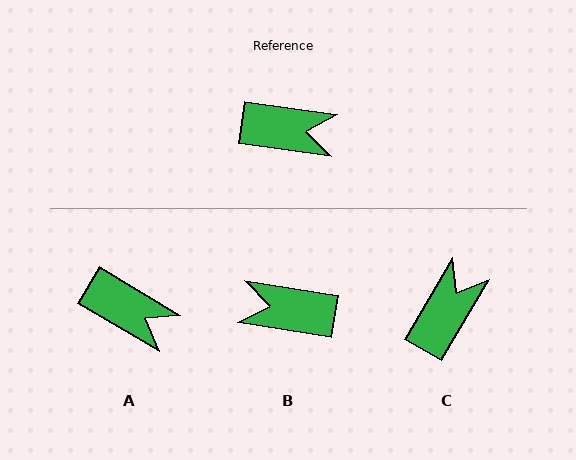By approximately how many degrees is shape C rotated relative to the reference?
Approximately 68 degrees counter-clockwise.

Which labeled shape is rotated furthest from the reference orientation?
B, about 179 degrees away.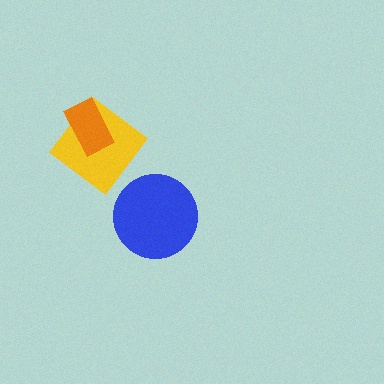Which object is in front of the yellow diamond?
The orange rectangle is in front of the yellow diamond.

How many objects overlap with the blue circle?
0 objects overlap with the blue circle.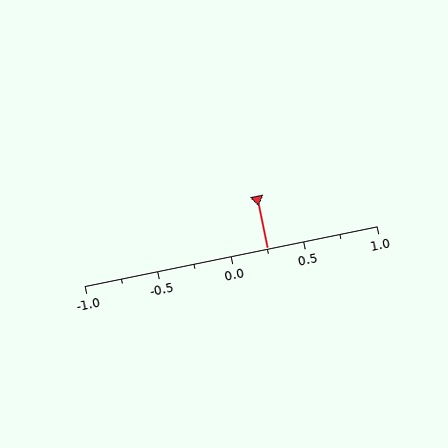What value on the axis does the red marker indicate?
The marker indicates approximately 0.25.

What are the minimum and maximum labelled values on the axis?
The axis runs from -1.0 to 1.0.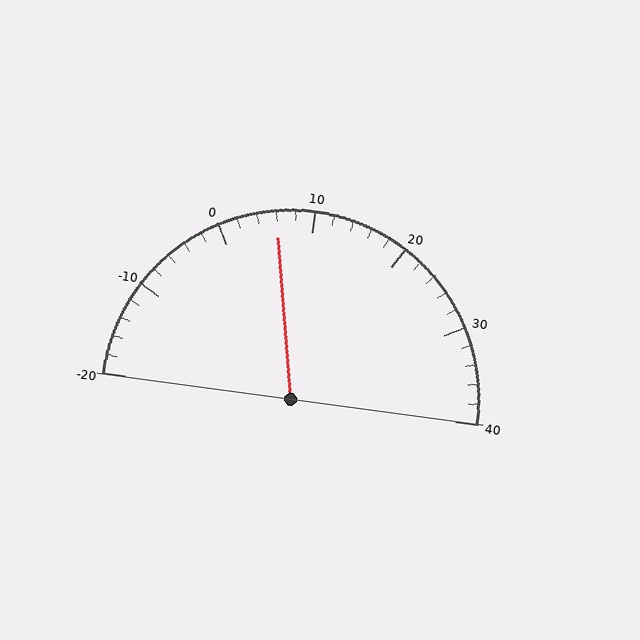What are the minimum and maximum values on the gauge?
The gauge ranges from -20 to 40.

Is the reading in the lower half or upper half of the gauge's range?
The reading is in the lower half of the range (-20 to 40).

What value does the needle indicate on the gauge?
The needle indicates approximately 6.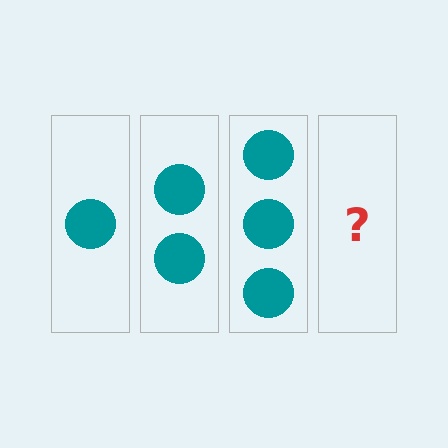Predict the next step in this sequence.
The next step is 4 circles.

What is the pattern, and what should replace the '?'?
The pattern is that each step adds one more circle. The '?' should be 4 circles.